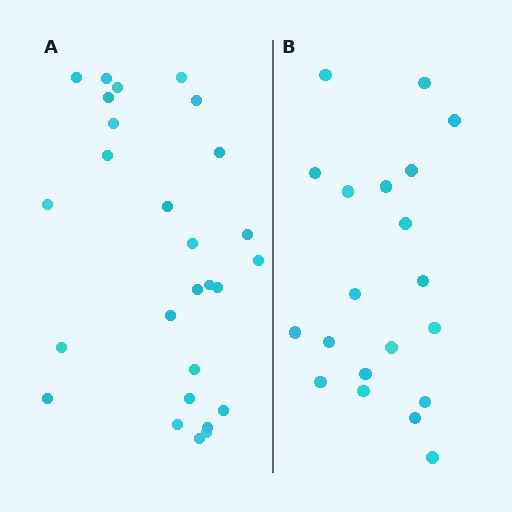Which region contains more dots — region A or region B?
Region A (the left region) has more dots.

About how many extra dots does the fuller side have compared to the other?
Region A has roughly 8 or so more dots than region B.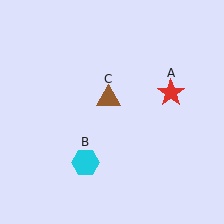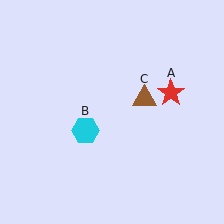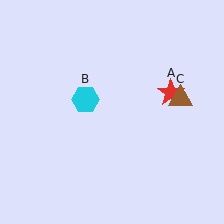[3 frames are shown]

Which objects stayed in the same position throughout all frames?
Red star (object A) remained stationary.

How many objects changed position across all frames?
2 objects changed position: cyan hexagon (object B), brown triangle (object C).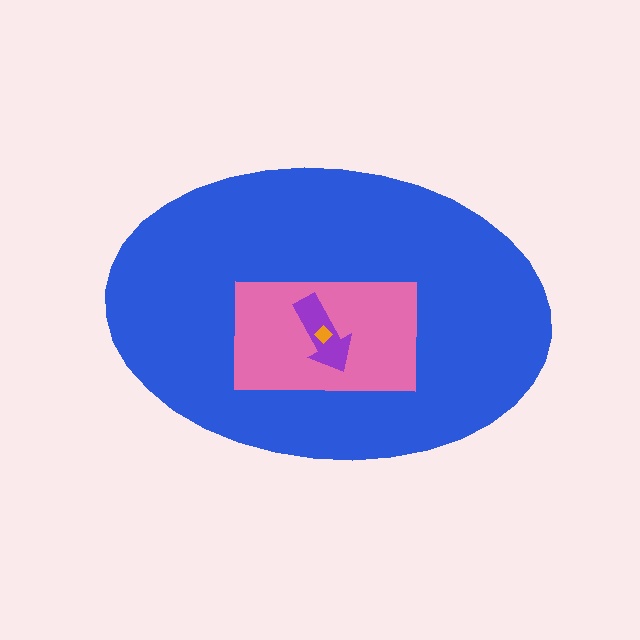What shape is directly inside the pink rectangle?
The purple arrow.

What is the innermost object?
The orange diamond.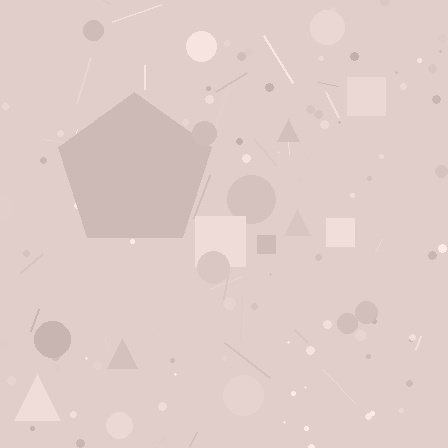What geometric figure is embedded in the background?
A pentagon is embedded in the background.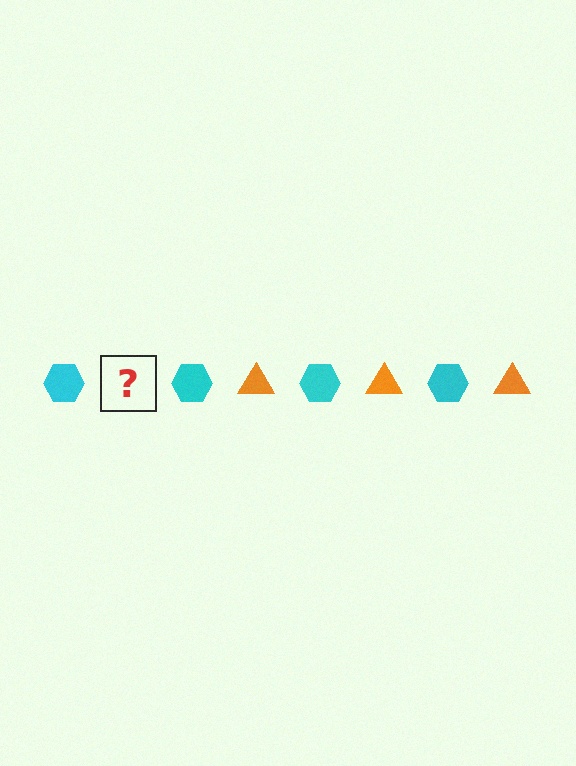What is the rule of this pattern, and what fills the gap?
The rule is that the pattern alternates between cyan hexagon and orange triangle. The gap should be filled with an orange triangle.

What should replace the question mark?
The question mark should be replaced with an orange triangle.